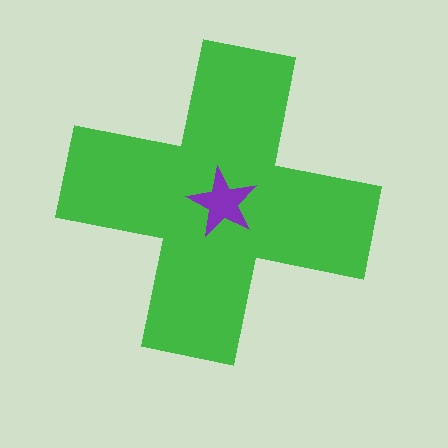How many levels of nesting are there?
2.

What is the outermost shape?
The green cross.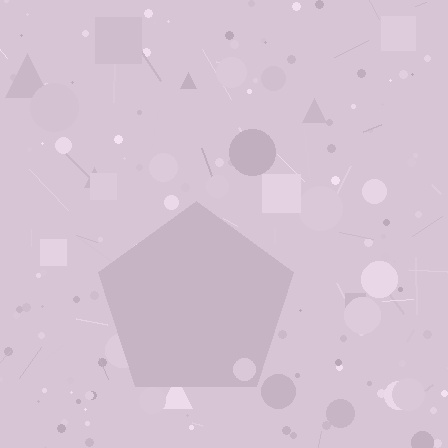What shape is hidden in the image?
A pentagon is hidden in the image.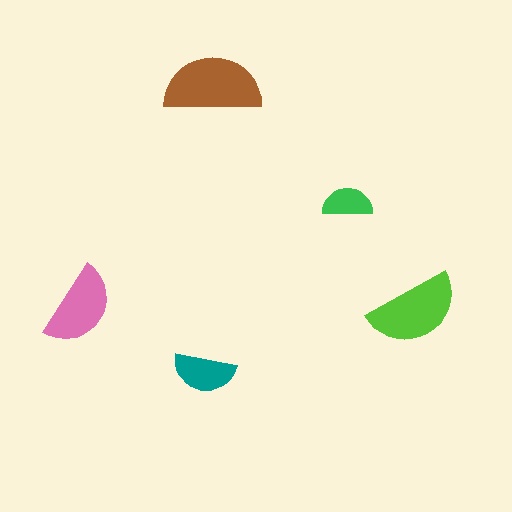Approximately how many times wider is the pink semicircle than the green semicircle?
About 1.5 times wider.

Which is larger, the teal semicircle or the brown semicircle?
The brown one.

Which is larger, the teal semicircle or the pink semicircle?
The pink one.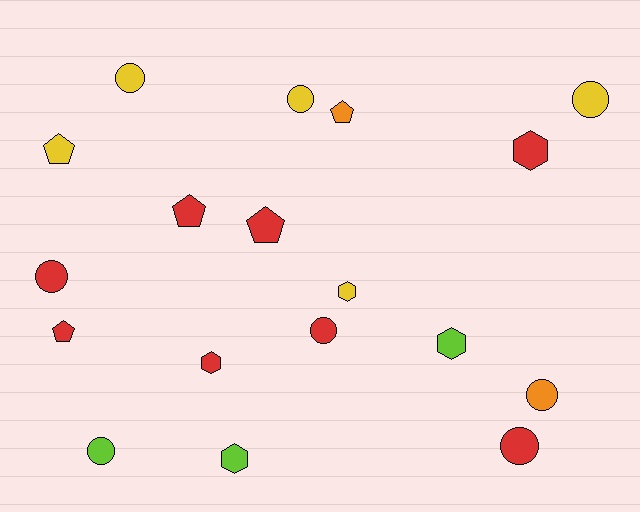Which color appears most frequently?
Red, with 8 objects.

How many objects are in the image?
There are 18 objects.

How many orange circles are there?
There is 1 orange circle.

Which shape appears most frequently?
Circle, with 8 objects.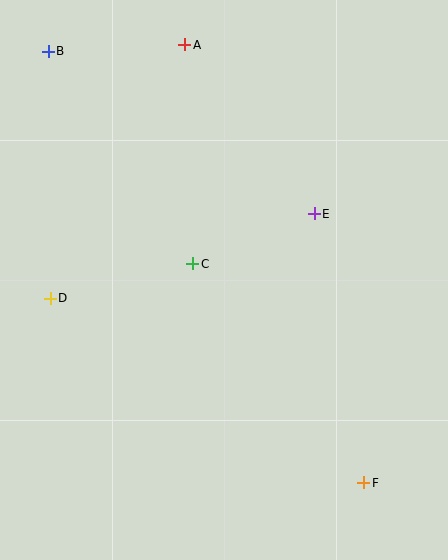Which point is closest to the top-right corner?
Point E is closest to the top-right corner.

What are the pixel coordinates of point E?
Point E is at (314, 214).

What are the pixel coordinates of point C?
Point C is at (193, 264).